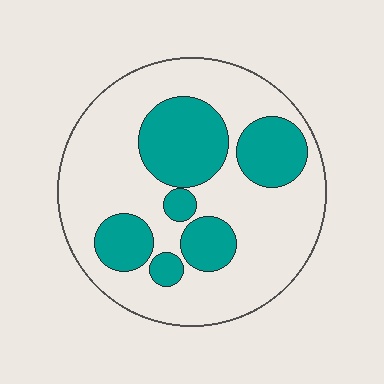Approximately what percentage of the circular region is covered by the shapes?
Approximately 30%.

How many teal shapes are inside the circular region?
6.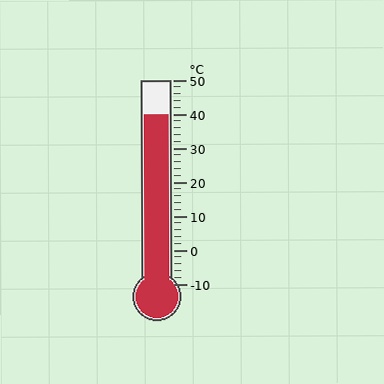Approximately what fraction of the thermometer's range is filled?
The thermometer is filled to approximately 85% of its range.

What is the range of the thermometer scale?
The thermometer scale ranges from -10°C to 50°C.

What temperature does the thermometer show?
The thermometer shows approximately 40°C.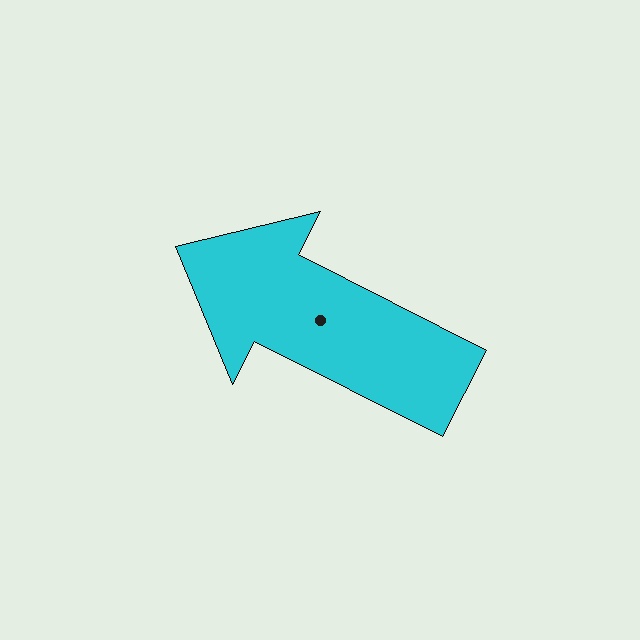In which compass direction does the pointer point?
Northwest.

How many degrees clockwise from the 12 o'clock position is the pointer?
Approximately 297 degrees.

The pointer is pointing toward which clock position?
Roughly 10 o'clock.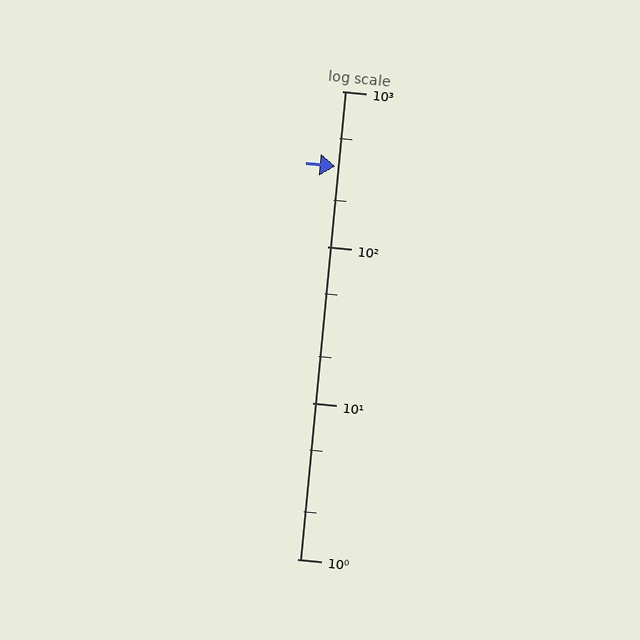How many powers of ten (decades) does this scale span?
The scale spans 3 decades, from 1 to 1000.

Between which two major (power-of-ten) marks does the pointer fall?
The pointer is between 100 and 1000.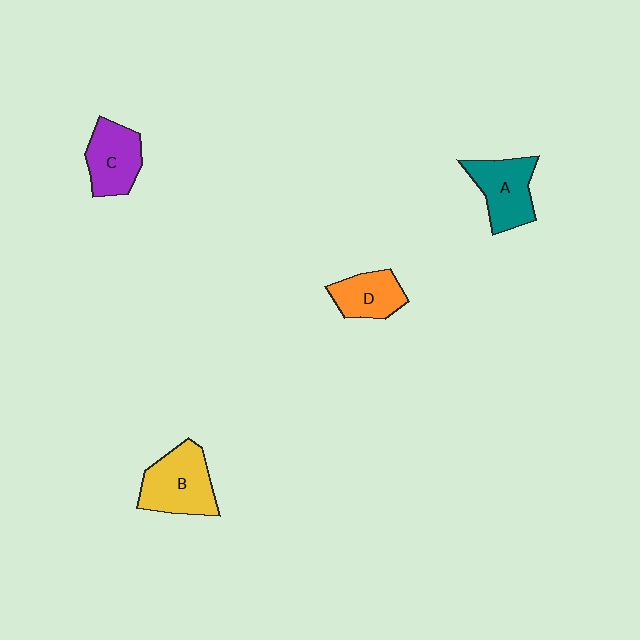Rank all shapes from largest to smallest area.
From largest to smallest: B (yellow), A (teal), C (purple), D (orange).